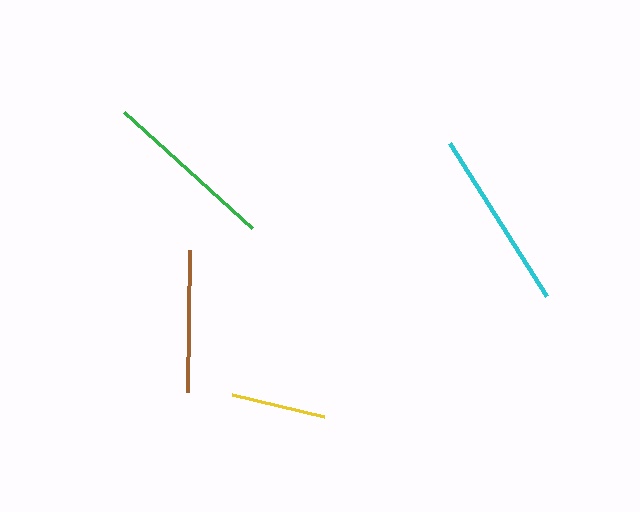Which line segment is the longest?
The cyan line is the longest at approximately 181 pixels.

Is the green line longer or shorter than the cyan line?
The cyan line is longer than the green line.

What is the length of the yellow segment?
The yellow segment is approximately 95 pixels long.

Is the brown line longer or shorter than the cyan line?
The cyan line is longer than the brown line.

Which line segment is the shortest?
The yellow line is the shortest at approximately 95 pixels.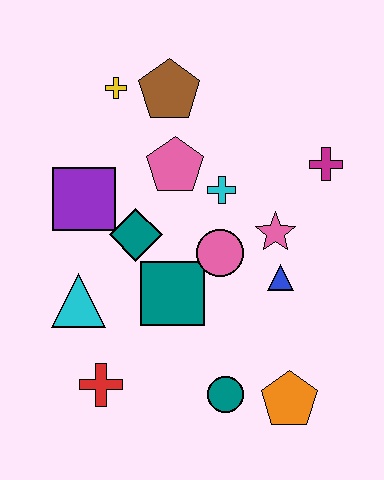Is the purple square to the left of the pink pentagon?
Yes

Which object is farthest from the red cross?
The magenta cross is farthest from the red cross.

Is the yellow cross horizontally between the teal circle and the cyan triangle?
Yes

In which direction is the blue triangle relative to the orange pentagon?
The blue triangle is above the orange pentagon.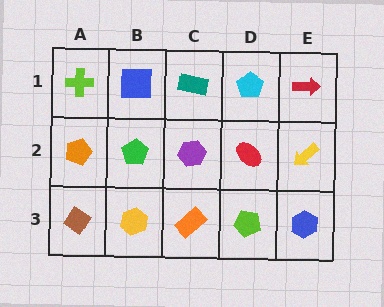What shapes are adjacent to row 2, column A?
A lime cross (row 1, column A), a brown diamond (row 3, column A), a green pentagon (row 2, column B).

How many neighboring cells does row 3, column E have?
2.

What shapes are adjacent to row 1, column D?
A red ellipse (row 2, column D), a teal rectangle (row 1, column C), a red arrow (row 1, column E).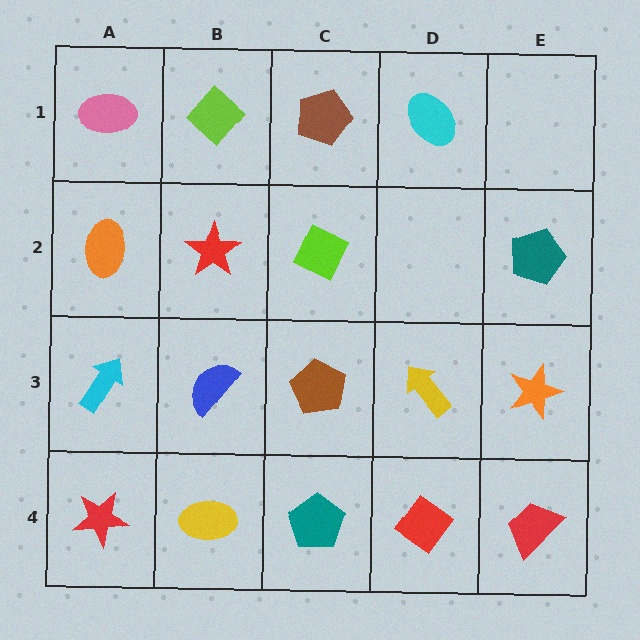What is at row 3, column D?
A yellow arrow.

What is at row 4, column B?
A yellow ellipse.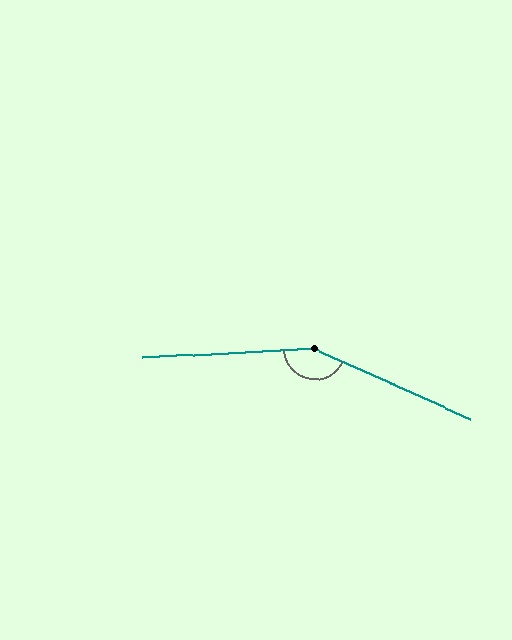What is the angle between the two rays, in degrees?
Approximately 153 degrees.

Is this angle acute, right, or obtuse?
It is obtuse.